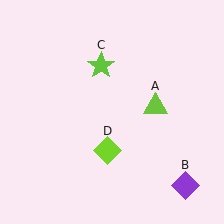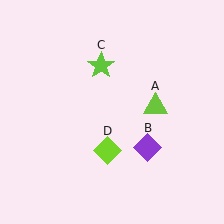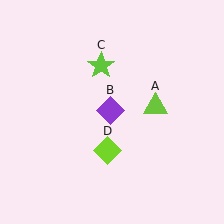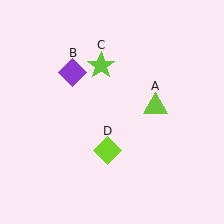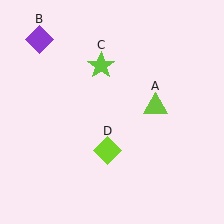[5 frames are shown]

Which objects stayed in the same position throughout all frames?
Lime triangle (object A) and lime star (object C) and lime diamond (object D) remained stationary.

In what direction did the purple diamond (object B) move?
The purple diamond (object B) moved up and to the left.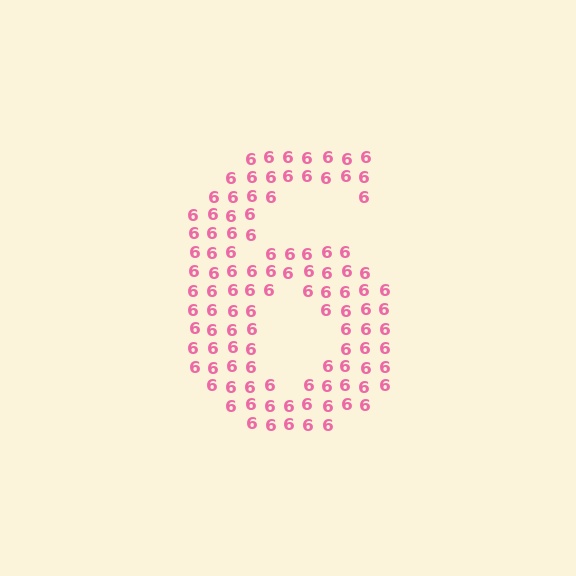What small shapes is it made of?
It is made of small digit 6's.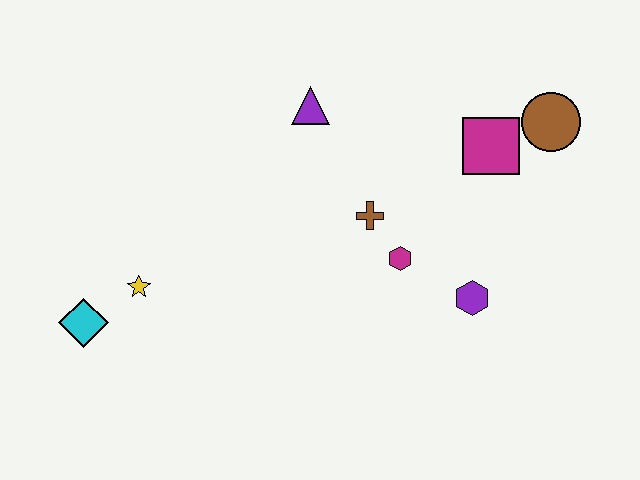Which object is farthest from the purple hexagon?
The cyan diamond is farthest from the purple hexagon.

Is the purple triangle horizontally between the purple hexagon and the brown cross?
No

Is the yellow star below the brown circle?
Yes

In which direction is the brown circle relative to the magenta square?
The brown circle is to the right of the magenta square.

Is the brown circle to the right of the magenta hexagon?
Yes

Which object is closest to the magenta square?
The brown circle is closest to the magenta square.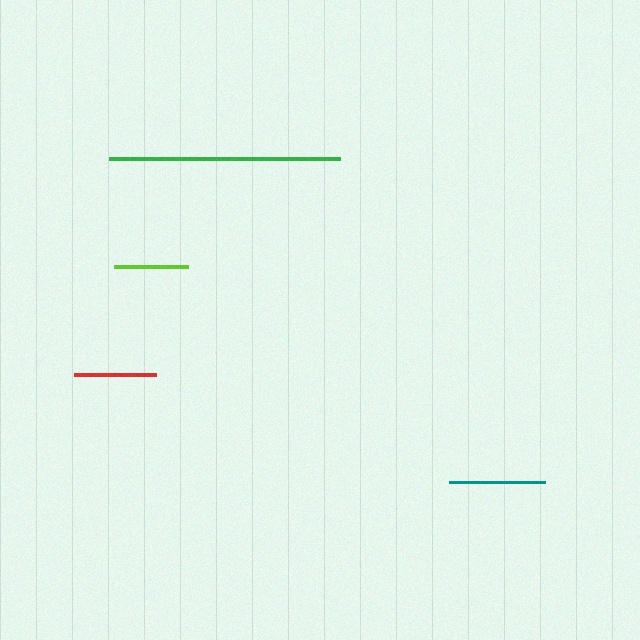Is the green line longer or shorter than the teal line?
The green line is longer than the teal line.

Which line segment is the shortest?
The lime line is the shortest at approximately 74 pixels.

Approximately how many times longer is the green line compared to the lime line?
The green line is approximately 3.1 times the length of the lime line.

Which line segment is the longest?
The green line is the longest at approximately 231 pixels.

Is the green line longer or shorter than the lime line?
The green line is longer than the lime line.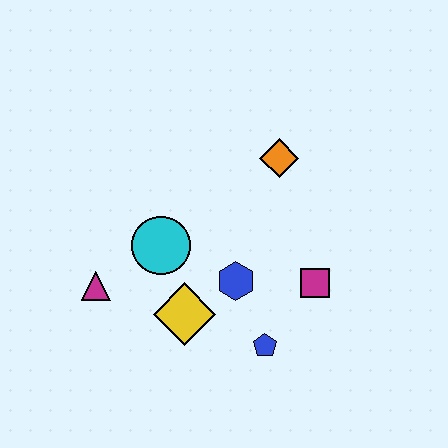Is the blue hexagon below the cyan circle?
Yes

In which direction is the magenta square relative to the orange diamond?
The magenta square is below the orange diamond.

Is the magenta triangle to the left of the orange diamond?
Yes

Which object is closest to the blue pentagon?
The blue hexagon is closest to the blue pentagon.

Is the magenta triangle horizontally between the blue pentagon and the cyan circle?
No